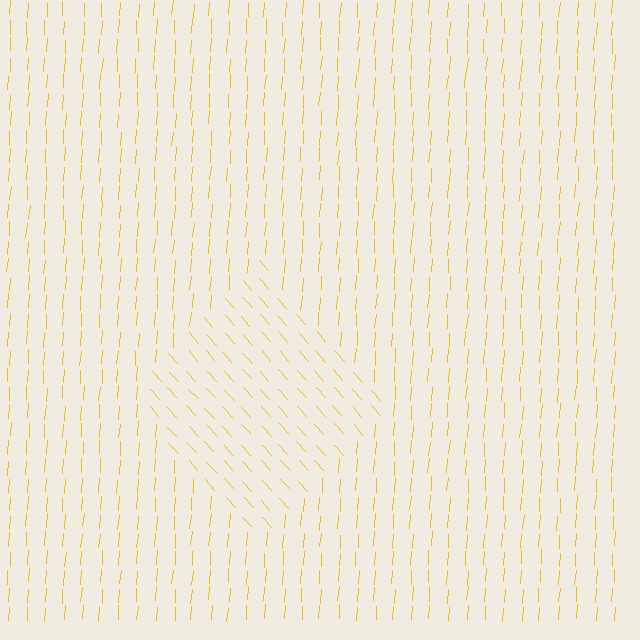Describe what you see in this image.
The image is filled with small yellow line segments. A diamond region in the image has lines oriented differently from the surrounding lines, creating a visible texture boundary.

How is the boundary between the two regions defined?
The boundary is defined purely by a change in line orientation (approximately 45 degrees difference). All lines are the same color and thickness.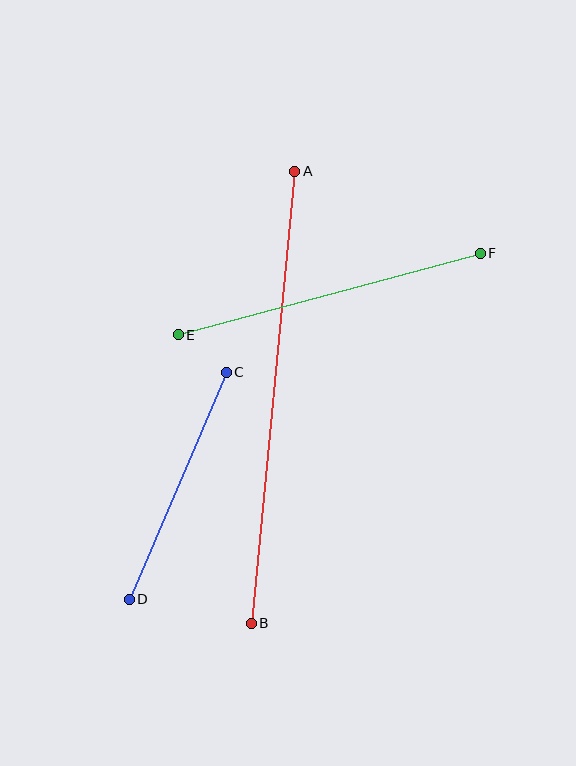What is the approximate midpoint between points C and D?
The midpoint is at approximately (178, 486) pixels.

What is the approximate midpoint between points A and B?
The midpoint is at approximately (273, 397) pixels.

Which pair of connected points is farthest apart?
Points A and B are farthest apart.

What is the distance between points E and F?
The distance is approximately 313 pixels.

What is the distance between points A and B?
The distance is approximately 454 pixels.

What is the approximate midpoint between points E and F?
The midpoint is at approximately (329, 294) pixels.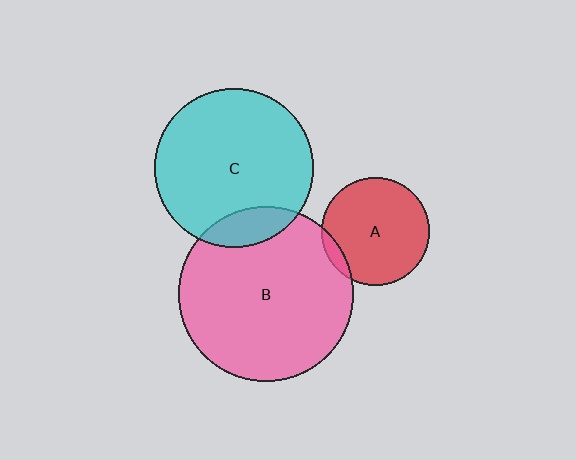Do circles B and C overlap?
Yes.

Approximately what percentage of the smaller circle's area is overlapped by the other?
Approximately 15%.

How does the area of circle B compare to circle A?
Approximately 2.6 times.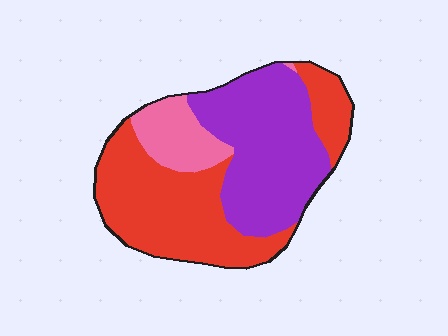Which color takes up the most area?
Red, at roughly 45%.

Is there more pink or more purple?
Purple.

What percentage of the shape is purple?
Purple covers 41% of the shape.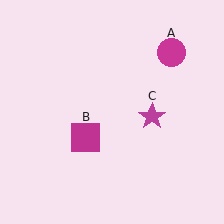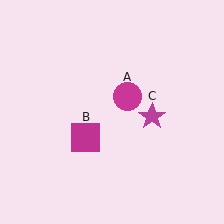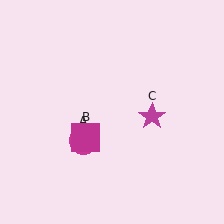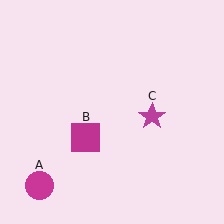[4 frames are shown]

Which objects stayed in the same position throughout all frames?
Magenta square (object B) and magenta star (object C) remained stationary.